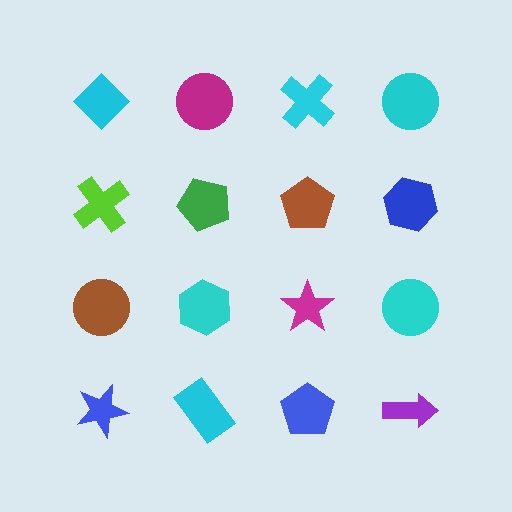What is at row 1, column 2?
A magenta circle.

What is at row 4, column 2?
A cyan rectangle.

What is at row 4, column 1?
A blue star.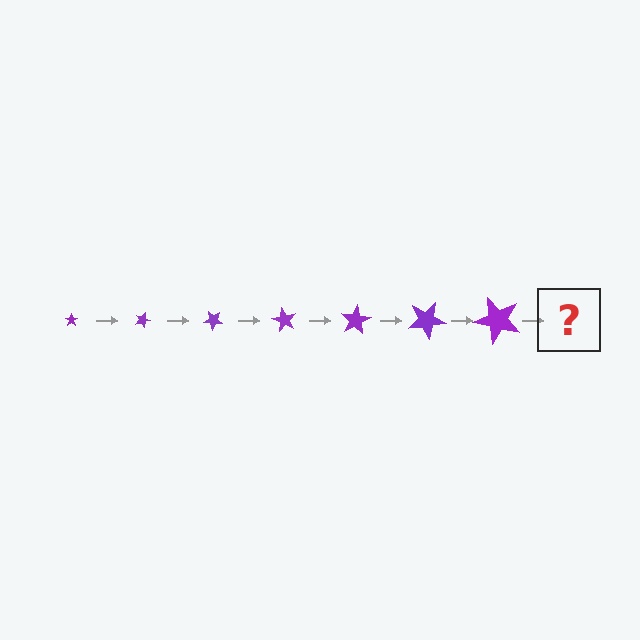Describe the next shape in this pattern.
It should be a star, larger than the previous one and rotated 140 degrees from the start.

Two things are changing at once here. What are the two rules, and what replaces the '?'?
The two rules are that the star grows larger each step and it rotates 20 degrees each step. The '?' should be a star, larger than the previous one and rotated 140 degrees from the start.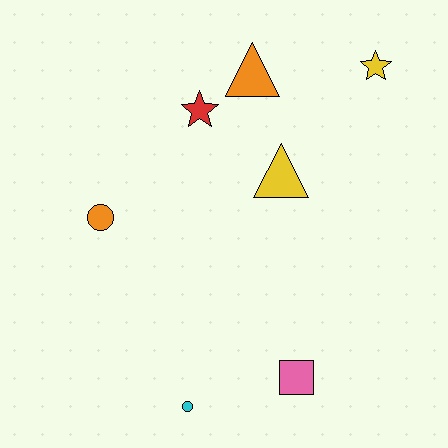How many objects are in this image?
There are 7 objects.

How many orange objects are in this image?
There are 2 orange objects.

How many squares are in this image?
There is 1 square.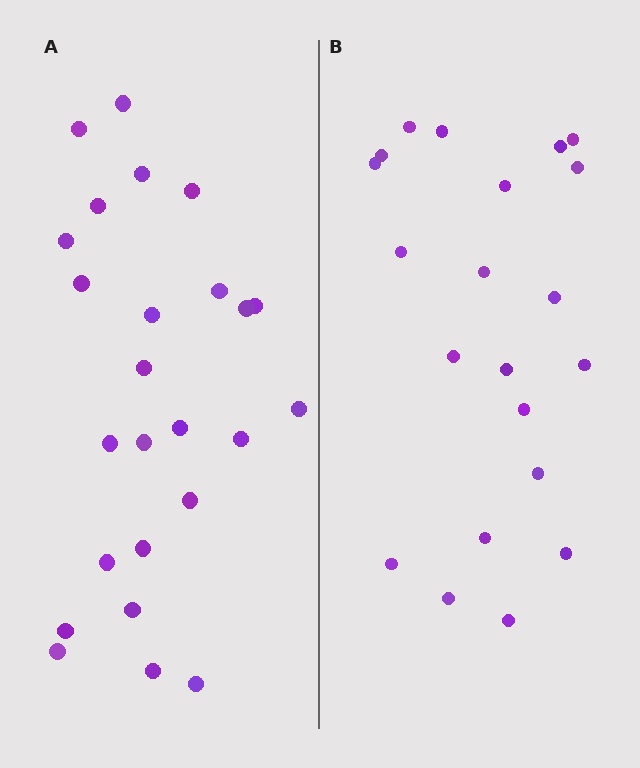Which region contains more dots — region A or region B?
Region A (the left region) has more dots.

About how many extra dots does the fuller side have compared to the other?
Region A has about 4 more dots than region B.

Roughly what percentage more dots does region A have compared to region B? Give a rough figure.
About 20% more.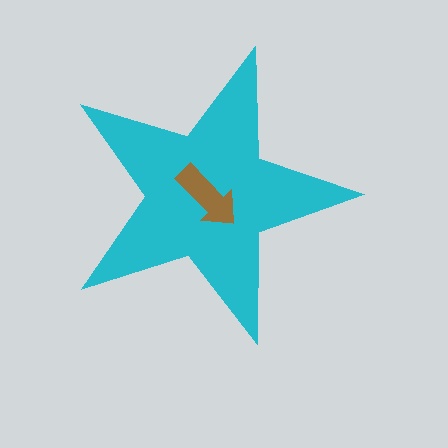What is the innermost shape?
The brown arrow.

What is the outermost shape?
The cyan star.